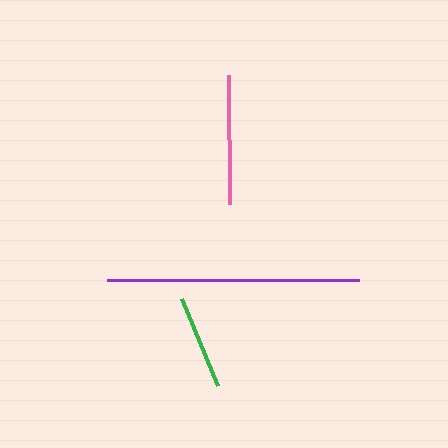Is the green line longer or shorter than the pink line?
The pink line is longer than the green line.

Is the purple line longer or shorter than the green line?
The purple line is longer than the green line.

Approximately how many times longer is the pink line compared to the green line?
The pink line is approximately 1.4 times the length of the green line.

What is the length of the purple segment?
The purple segment is approximately 252 pixels long.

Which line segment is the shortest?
The green line is the shortest at approximately 94 pixels.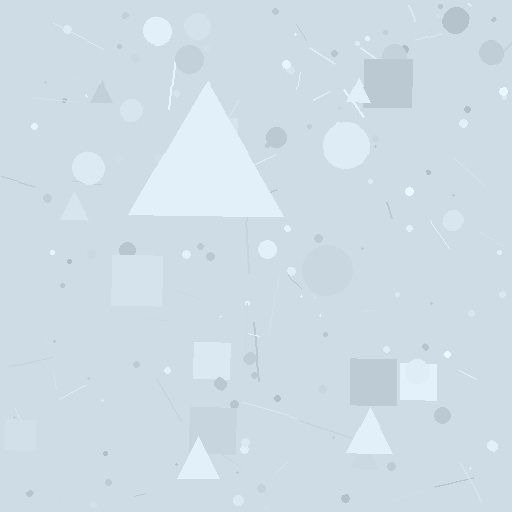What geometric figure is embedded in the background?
A triangle is embedded in the background.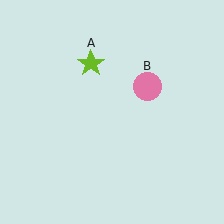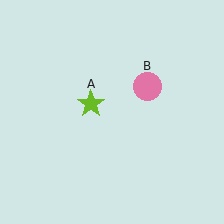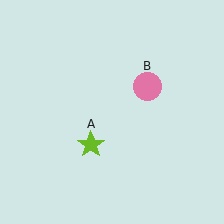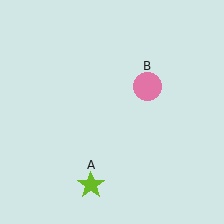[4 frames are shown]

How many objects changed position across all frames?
1 object changed position: lime star (object A).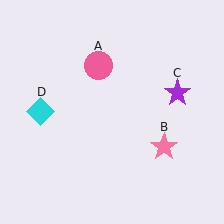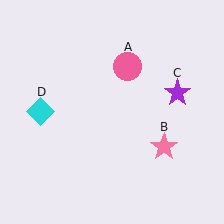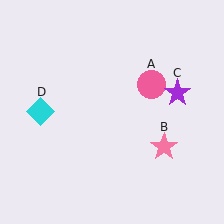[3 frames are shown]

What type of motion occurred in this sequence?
The pink circle (object A) rotated clockwise around the center of the scene.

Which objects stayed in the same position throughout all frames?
Pink star (object B) and purple star (object C) and cyan diamond (object D) remained stationary.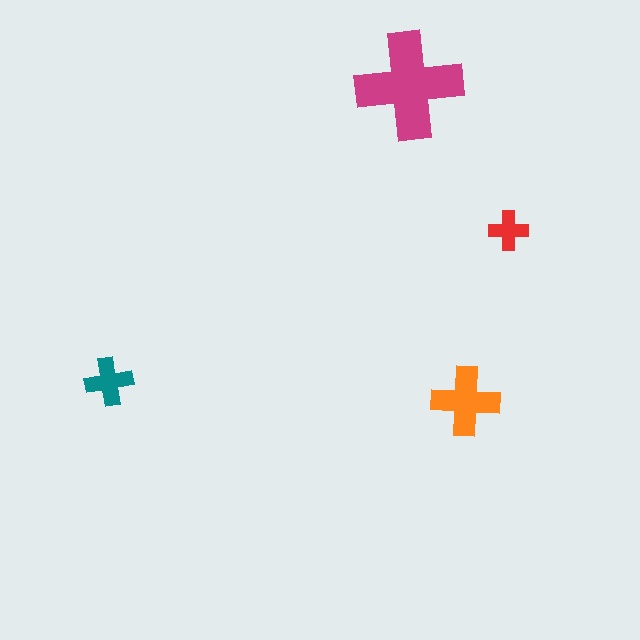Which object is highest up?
The magenta cross is topmost.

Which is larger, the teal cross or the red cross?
The teal one.